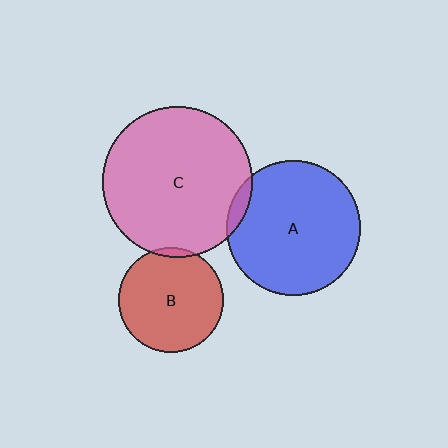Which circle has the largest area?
Circle C (pink).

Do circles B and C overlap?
Yes.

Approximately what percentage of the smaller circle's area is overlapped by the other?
Approximately 5%.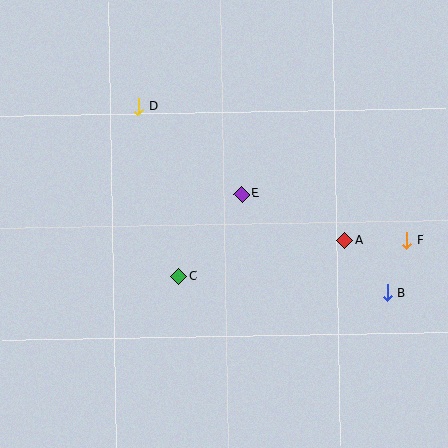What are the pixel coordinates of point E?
Point E is at (242, 194).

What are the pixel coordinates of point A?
Point A is at (345, 240).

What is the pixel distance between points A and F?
The distance between A and F is 62 pixels.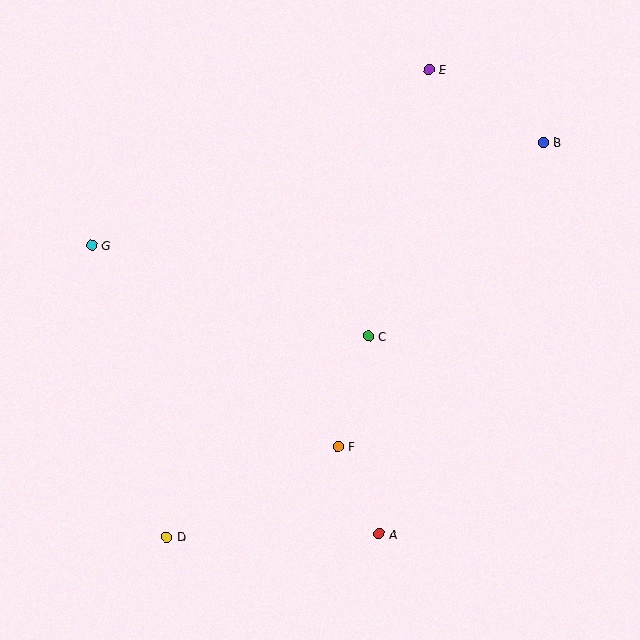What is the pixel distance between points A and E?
The distance between A and E is 467 pixels.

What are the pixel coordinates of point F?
Point F is at (338, 446).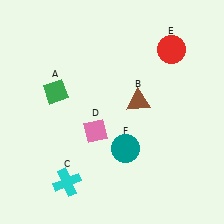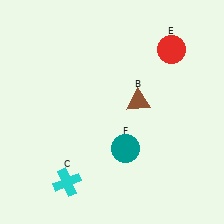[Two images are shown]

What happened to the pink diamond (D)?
The pink diamond (D) was removed in Image 2. It was in the bottom-left area of Image 1.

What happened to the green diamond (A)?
The green diamond (A) was removed in Image 2. It was in the top-left area of Image 1.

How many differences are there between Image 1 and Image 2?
There are 2 differences between the two images.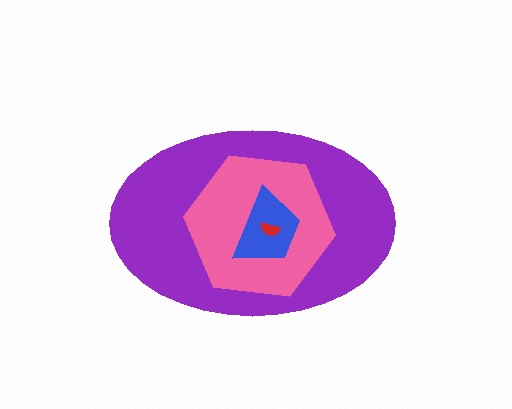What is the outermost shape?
The purple ellipse.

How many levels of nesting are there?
4.